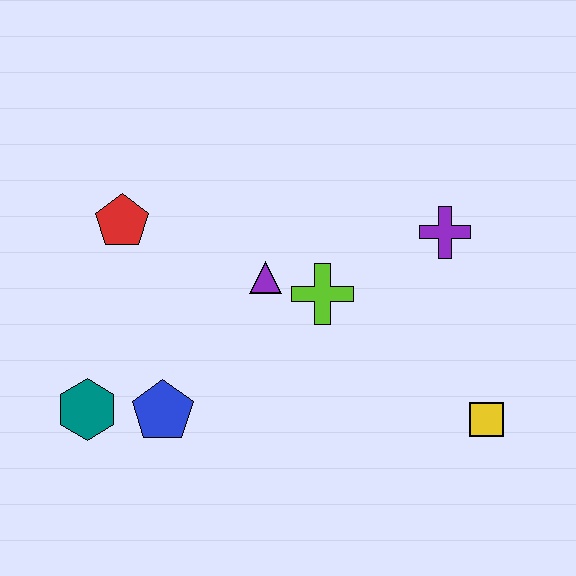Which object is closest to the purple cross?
The lime cross is closest to the purple cross.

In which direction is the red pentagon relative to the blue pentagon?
The red pentagon is above the blue pentagon.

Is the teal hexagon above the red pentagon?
No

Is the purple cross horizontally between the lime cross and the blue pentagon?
No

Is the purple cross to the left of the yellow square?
Yes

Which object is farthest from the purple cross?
The teal hexagon is farthest from the purple cross.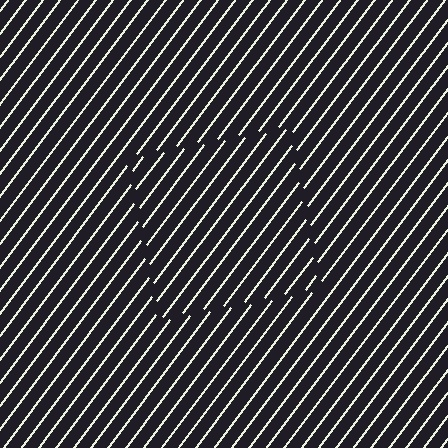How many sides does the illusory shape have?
4 sides — the line-ends trace a square.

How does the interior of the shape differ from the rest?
The interior of the shape contains the same grating, shifted by half a period — the contour is defined by the phase discontinuity where line-ends from the inner and outer gratings abut.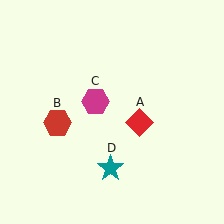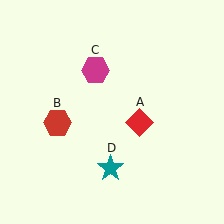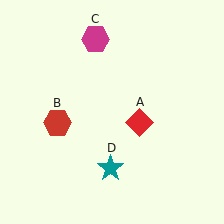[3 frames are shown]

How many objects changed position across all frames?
1 object changed position: magenta hexagon (object C).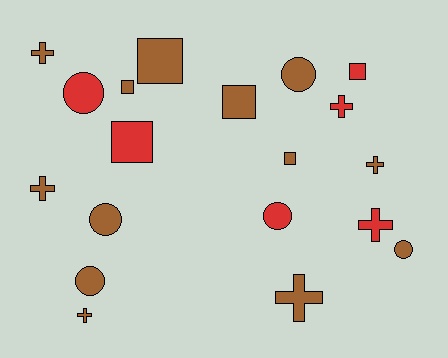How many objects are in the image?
There are 19 objects.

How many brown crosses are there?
There are 5 brown crosses.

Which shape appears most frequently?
Cross, with 7 objects.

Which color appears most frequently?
Brown, with 13 objects.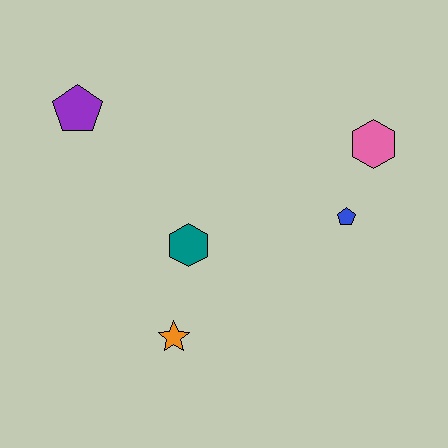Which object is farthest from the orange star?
The pink hexagon is farthest from the orange star.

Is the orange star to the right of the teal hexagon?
No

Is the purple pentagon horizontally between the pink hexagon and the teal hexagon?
No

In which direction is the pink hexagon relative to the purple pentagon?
The pink hexagon is to the right of the purple pentagon.